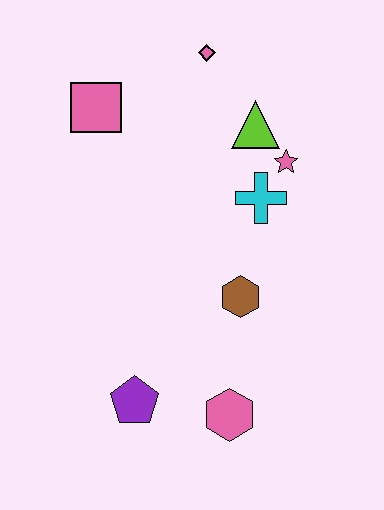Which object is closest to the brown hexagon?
The cyan cross is closest to the brown hexagon.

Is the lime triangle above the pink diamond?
No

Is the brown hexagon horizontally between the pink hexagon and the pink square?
No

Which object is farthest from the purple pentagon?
The pink diamond is farthest from the purple pentagon.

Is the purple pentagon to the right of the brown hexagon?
No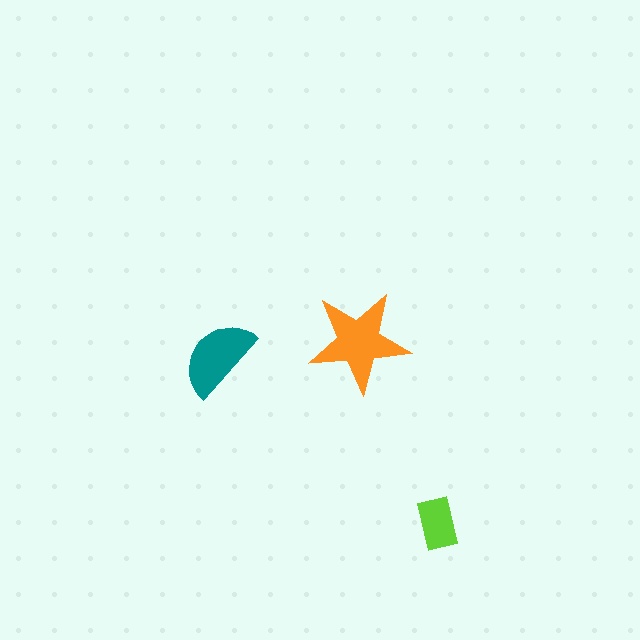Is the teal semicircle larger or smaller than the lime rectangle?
Larger.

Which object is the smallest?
The lime rectangle.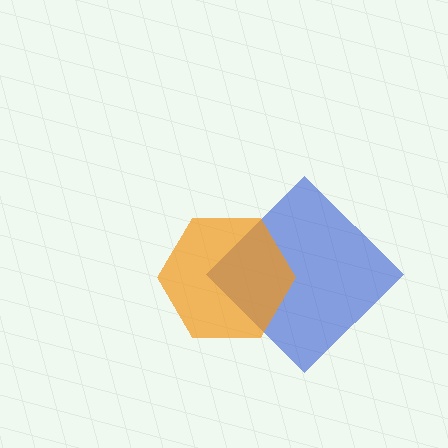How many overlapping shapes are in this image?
There are 2 overlapping shapes in the image.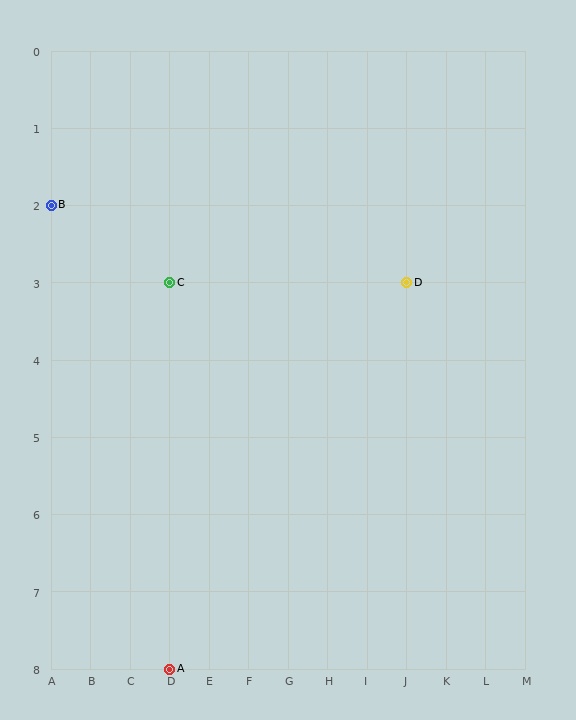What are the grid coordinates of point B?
Point B is at grid coordinates (A, 2).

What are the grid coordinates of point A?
Point A is at grid coordinates (D, 8).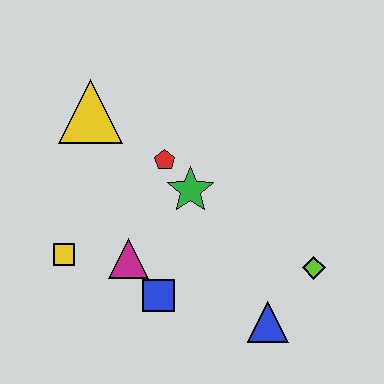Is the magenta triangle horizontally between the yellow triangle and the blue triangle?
Yes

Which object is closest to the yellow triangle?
The red pentagon is closest to the yellow triangle.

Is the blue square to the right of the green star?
No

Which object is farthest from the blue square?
The yellow triangle is farthest from the blue square.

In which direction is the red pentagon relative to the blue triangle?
The red pentagon is above the blue triangle.